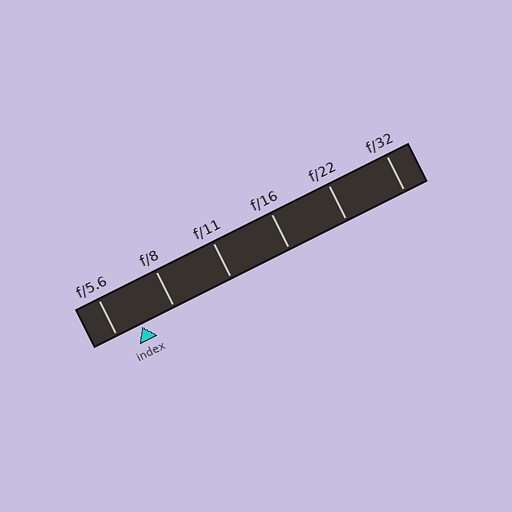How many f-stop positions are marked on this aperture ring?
There are 6 f-stop positions marked.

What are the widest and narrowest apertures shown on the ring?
The widest aperture shown is f/5.6 and the narrowest is f/32.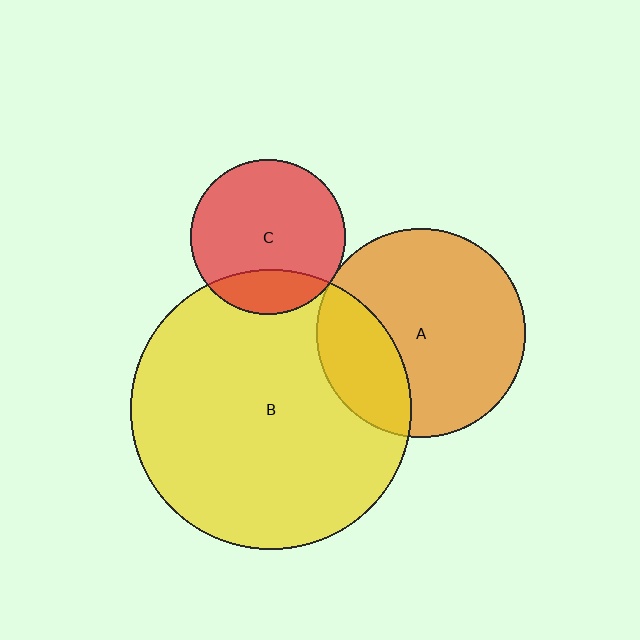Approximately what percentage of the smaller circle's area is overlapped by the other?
Approximately 25%.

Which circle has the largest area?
Circle B (yellow).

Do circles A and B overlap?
Yes.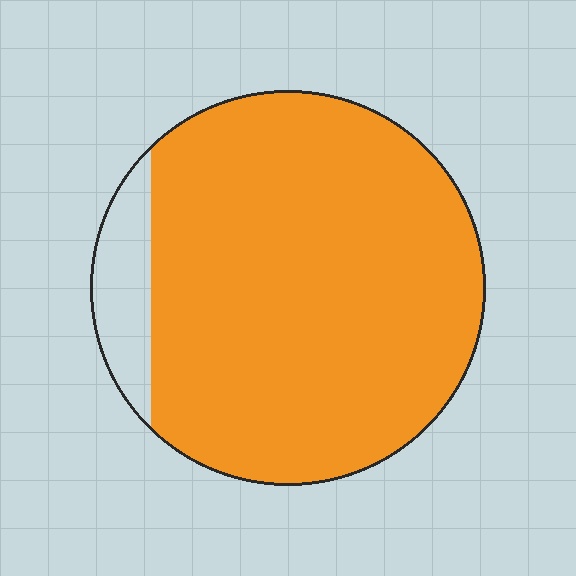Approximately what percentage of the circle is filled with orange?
Approximately 90%.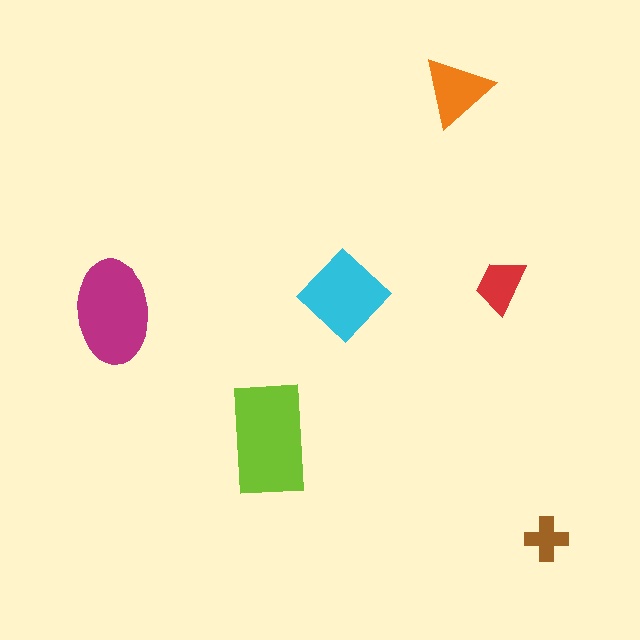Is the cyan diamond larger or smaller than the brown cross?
Larger.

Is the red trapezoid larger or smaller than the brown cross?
Larger.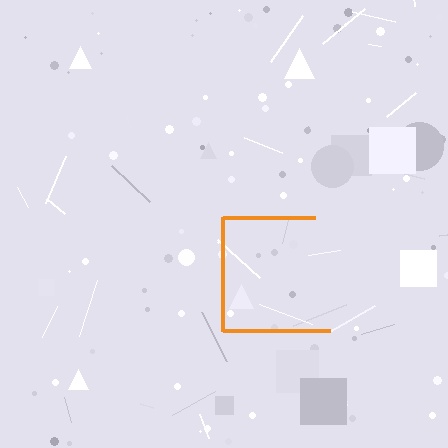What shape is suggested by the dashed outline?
The dashed outline suggests a square.